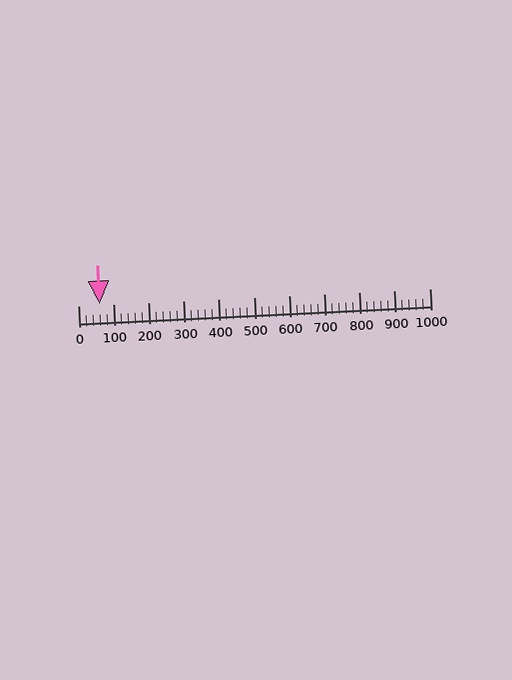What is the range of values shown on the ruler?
The ruler shows values from 0 to 1000.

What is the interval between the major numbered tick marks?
The major tick marks are spaced 100 units apart.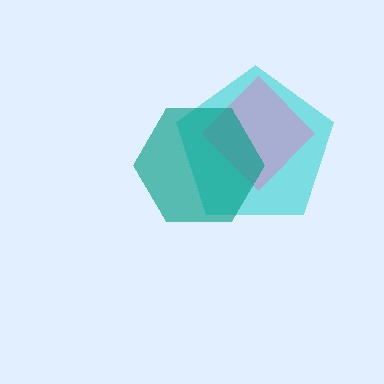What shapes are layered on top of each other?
The layered shapes are: a cyan pentagon, a pink diamond, a teal hexagon.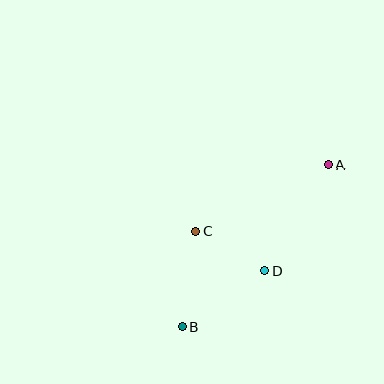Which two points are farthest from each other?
Points A and B are farthest from each other.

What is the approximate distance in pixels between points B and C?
The distance between B and C is approximately 97 pixels.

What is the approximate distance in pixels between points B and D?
The distance between B and D is approximately 99 pixels.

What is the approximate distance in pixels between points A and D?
The distance between A and D is approximately 124 pixels.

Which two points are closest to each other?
Points C and D are closest to each other.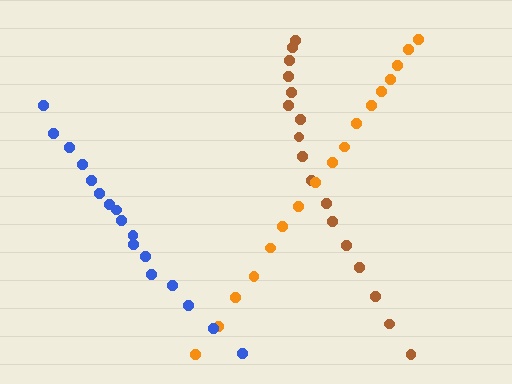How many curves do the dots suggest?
There are 3 distinct paths.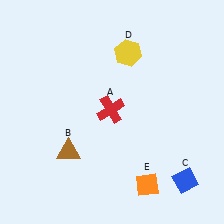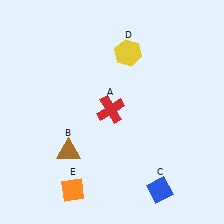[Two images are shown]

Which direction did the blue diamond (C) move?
The blue diamond (C) moved left.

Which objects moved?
The objects that moved are: the blue diamond (C), the orange diamond (E).